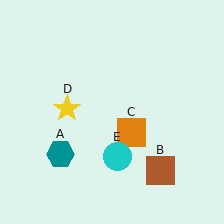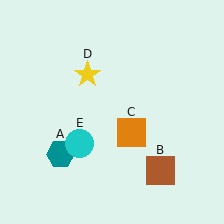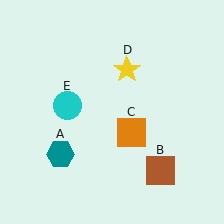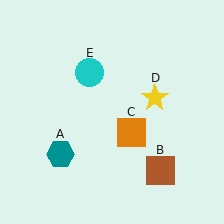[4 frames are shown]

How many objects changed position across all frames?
2 objects changed position: yellow star (object D), cyan circle (object E).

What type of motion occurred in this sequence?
The yellow star (object D), cyan circle (object E) rotated clockwise around the center of the scene.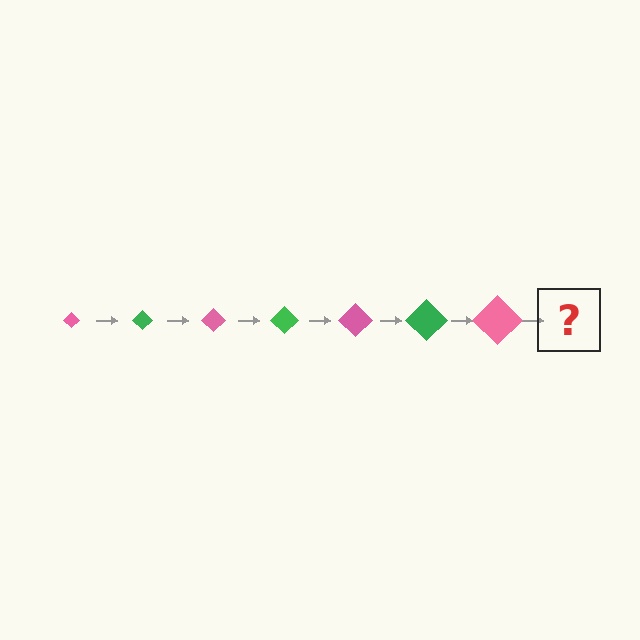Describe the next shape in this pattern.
It should be a green diamond, larger than the previous one.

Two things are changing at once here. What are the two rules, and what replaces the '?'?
The two rules are that the diamond grows larger each step and the color cycles through pink and green. The '?' should be a green diamond, larger than the previous one.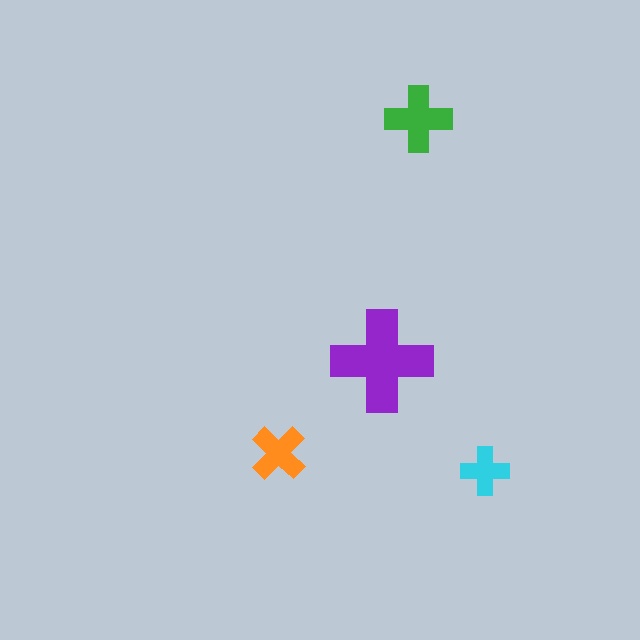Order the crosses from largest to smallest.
the purple one, the green one, the orange one, the cyan one.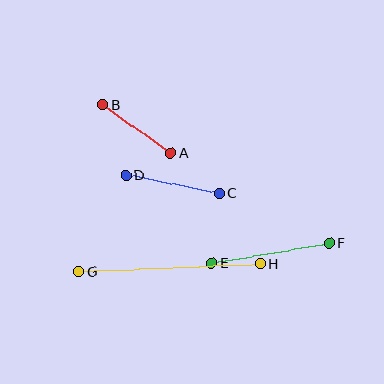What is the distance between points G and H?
The distance is approximately 182 pixels.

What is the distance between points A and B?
The distance is approximately 84 pixels.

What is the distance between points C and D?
The distance is approximately 95 pixels.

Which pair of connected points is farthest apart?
Points G and H are farthest apart.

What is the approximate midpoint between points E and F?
The midpoint is at approximately (271, 253) pixels.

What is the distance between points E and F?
The distance is approximately 120 pixels.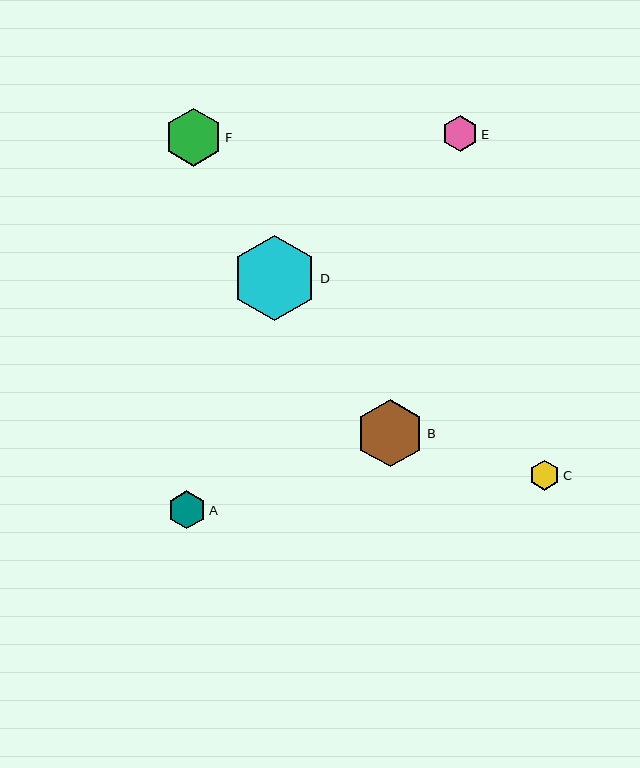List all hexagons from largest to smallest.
From largest to smallest: D, B, F, A, E, C.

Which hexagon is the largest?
Hexagon D is the largest with a size of approximately 86 pixels.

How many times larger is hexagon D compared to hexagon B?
Hexagon D is approximately 1.3 times the size of hexagon B.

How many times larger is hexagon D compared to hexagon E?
Hexagon D is approximately 2.4 times the size of hexagon E.